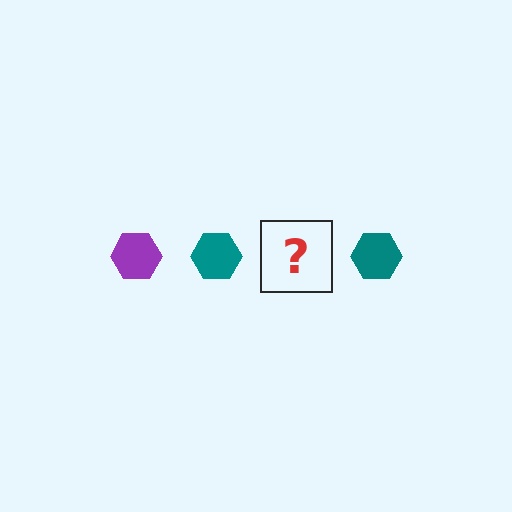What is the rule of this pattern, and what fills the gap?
The rule is that the pattern cycles through purple, teal hexagons. The gap should be filled with a purple hexagon.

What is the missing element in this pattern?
The missing element is a purple hexagon.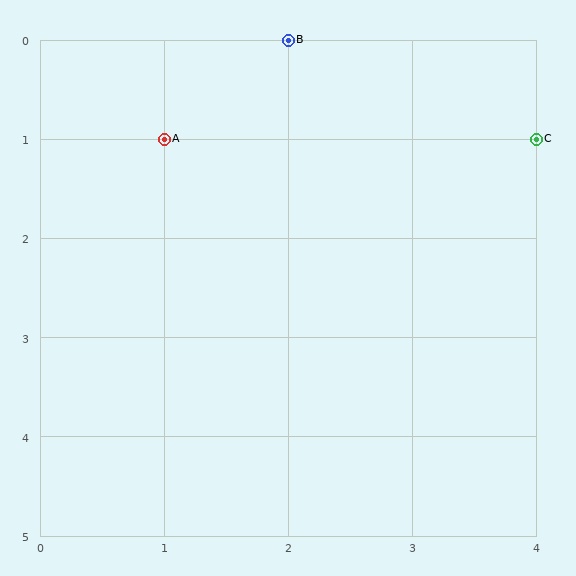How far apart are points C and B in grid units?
Points C and B are 2 columns and 1 row apart (about 2.2 grid units diagonally).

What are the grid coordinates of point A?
Point A is at grid coordinates (1, 1).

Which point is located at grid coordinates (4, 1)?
Point C is at (4, 1).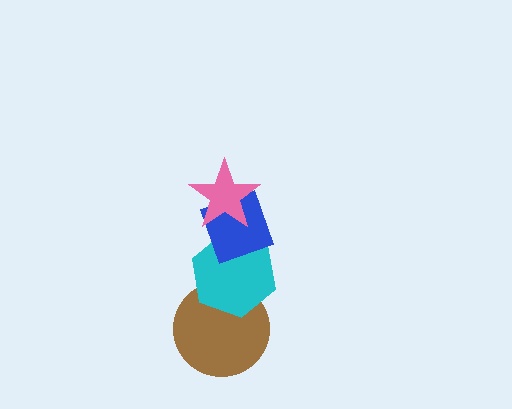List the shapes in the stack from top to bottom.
From top to bottom: the pink star, the blue diamond, the cyan hexagon, the brown circle.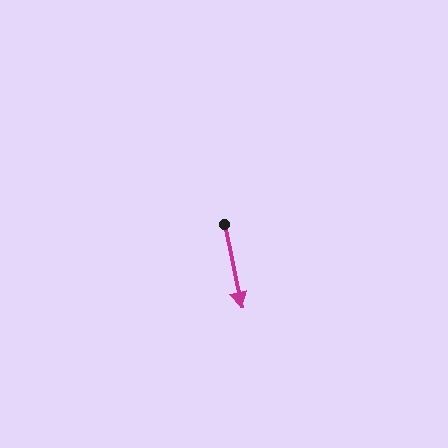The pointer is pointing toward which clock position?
Roughly 6 o'clock.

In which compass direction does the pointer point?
South.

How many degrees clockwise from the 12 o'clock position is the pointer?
Approximately 168 degrees.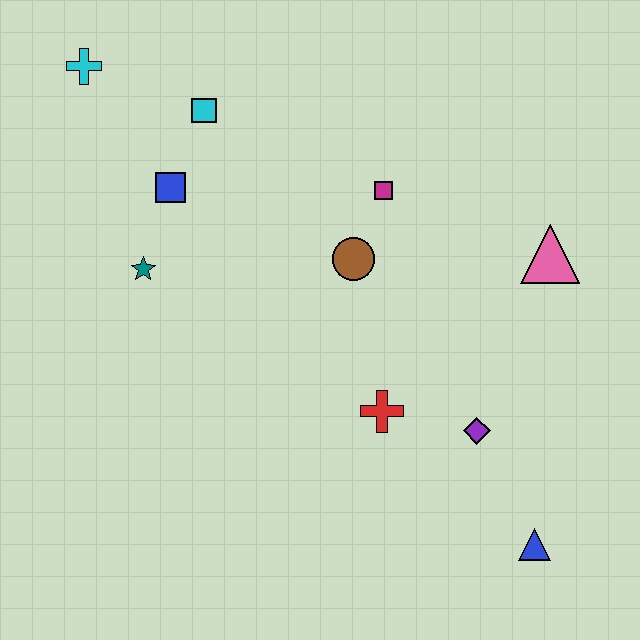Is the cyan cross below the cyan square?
No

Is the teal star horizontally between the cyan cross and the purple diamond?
Yes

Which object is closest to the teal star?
The blue square is closest to the teal star.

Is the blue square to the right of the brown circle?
No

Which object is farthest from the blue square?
The blue triangle is farthest from the blue square.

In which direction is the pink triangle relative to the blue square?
The pink triangle is to the right of the blue square.